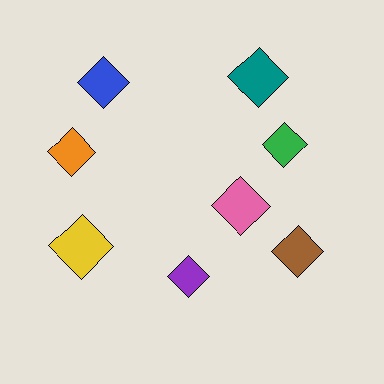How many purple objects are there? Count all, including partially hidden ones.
There is 1 purple object.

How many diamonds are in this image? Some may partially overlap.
There are 8 diamonds.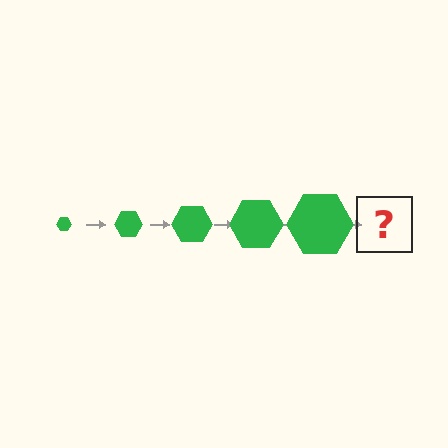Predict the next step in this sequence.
The next step is a green hexagon, larger than the previous one.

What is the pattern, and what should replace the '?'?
The pattern is that the hexagon gets progressively larger each step. The '?' should be a green hexagon, larger than the previous one.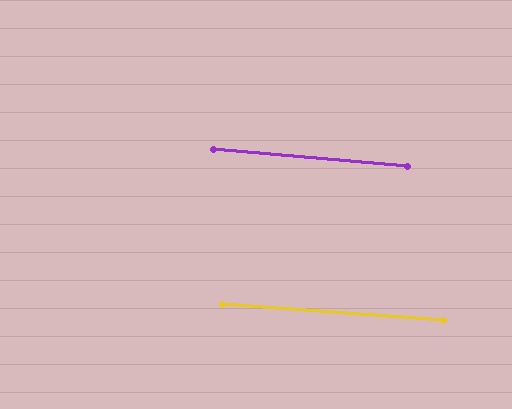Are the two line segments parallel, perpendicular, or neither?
Parallel — their directions differ by only 1.1°.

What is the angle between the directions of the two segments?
Approximately 1 degree.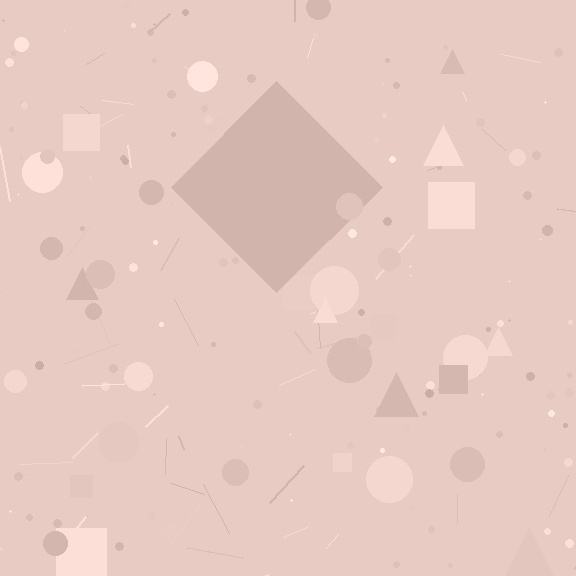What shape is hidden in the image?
A diamond is hidden in the image.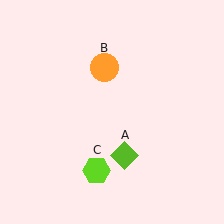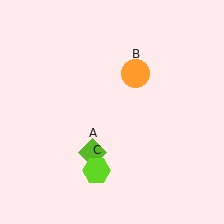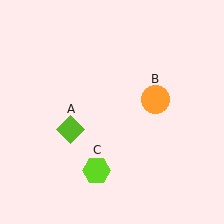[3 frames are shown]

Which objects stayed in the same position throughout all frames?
Lime hexagon (object C) remained stationary.